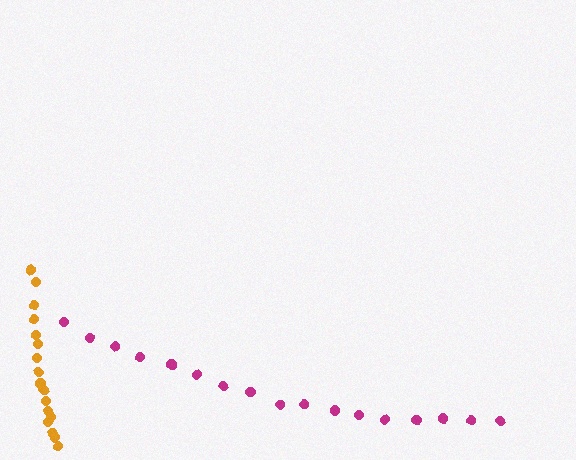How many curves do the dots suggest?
There are 2 distinct paths.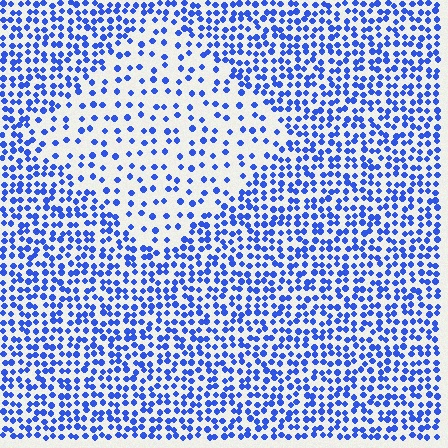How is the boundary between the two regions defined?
The boundary is defined by a change in element density (approximately 2.3x ratio). All elements are the same color, size, and shape.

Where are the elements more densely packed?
The elements are more densely packed outside the diamond boundary.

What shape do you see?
I see a diamond.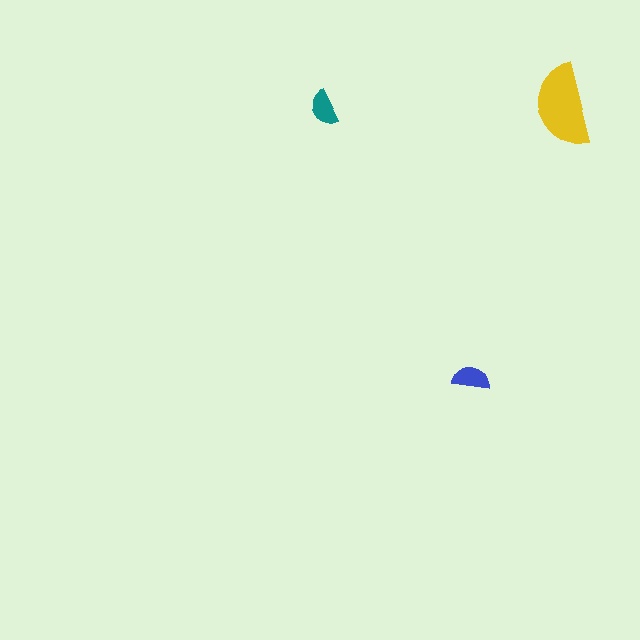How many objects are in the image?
There are 3 objects in the image.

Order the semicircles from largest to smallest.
the yellow one, the blue one, the teal one.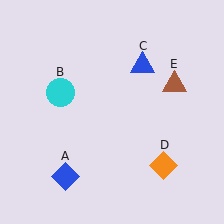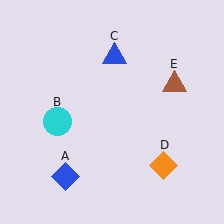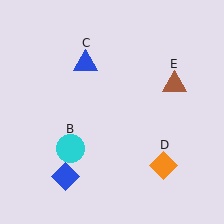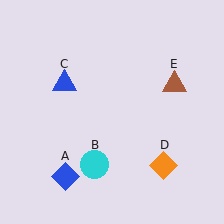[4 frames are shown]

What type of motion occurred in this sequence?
The cyan circle (object B), blue triangle (object C) rotated counterclockwise around the center of the scene.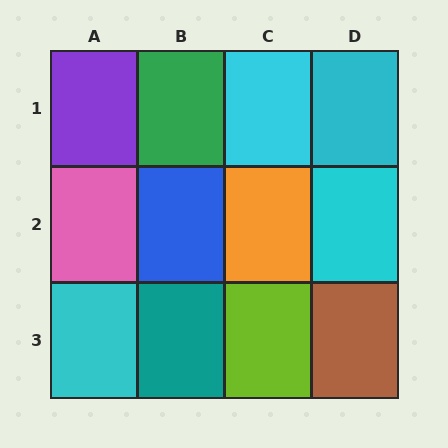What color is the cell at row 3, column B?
Teal.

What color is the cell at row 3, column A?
Cyan.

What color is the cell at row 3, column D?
Brown.